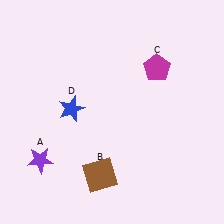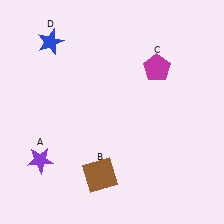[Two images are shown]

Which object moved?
The blue star (D) moved up.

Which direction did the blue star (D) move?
The blue star (D) moved up.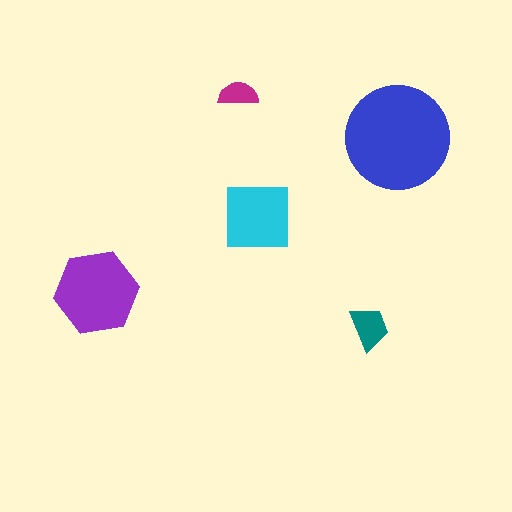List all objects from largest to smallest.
The blue circle, the purple hexagon, the cyan square, the teal trapezoid, the magenta semicircle.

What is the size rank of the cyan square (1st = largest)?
3rd.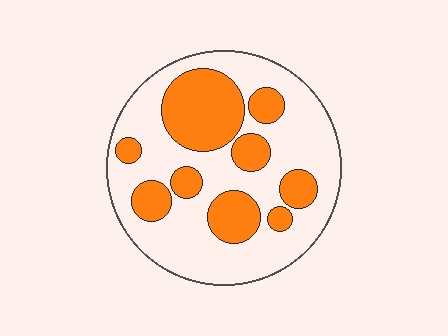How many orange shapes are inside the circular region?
9.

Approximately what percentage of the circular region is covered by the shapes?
Approximately 35%.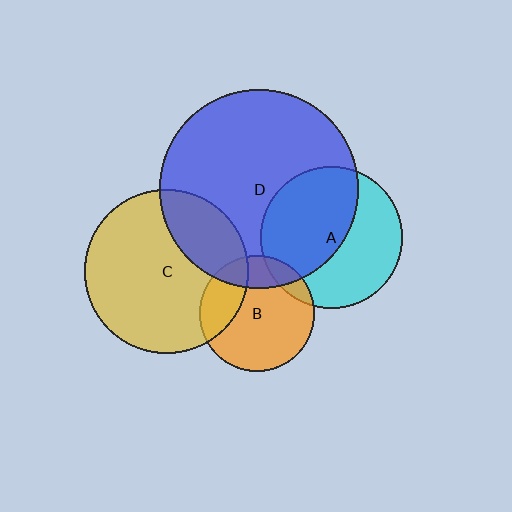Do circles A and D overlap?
Yes.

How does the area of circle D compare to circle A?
Approximately 2.0 times.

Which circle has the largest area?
Circle D (blue).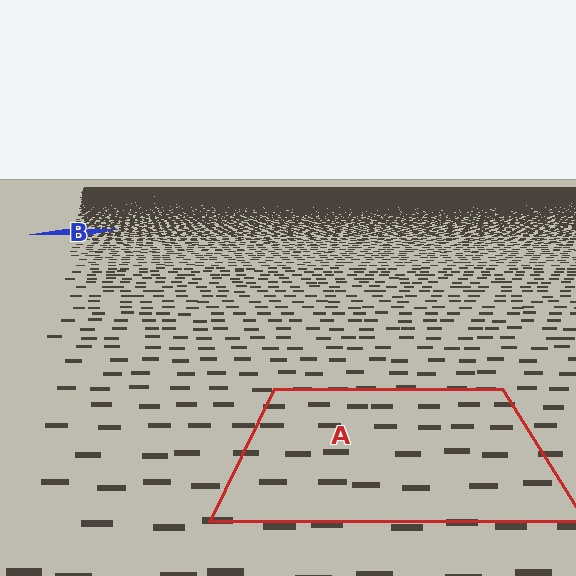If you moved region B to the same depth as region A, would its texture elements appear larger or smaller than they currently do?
They would appear larger. At a closer depth, the same texture elements are projected at a bigger on-screen size.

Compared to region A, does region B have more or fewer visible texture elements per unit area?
Region B has more texture elements per unit area — they are packed more densely because it is farther away.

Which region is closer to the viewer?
Region A is closer. The texture elements there are larger and more spread out.